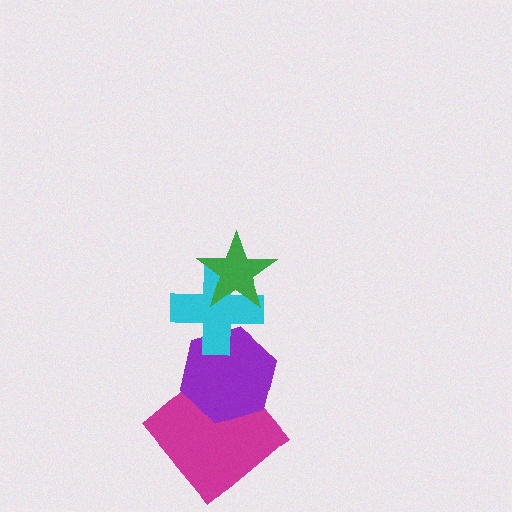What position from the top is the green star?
The green star is 1st from the top.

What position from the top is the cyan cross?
The cyan cross is 2nd from the top.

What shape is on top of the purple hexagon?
The cyan cross is on top of the purple hexagon.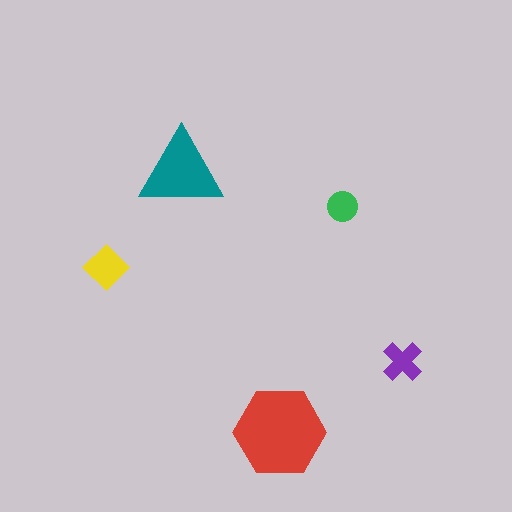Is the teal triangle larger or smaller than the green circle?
Larger.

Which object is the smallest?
The green circle.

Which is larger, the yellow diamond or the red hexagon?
The red hexagon.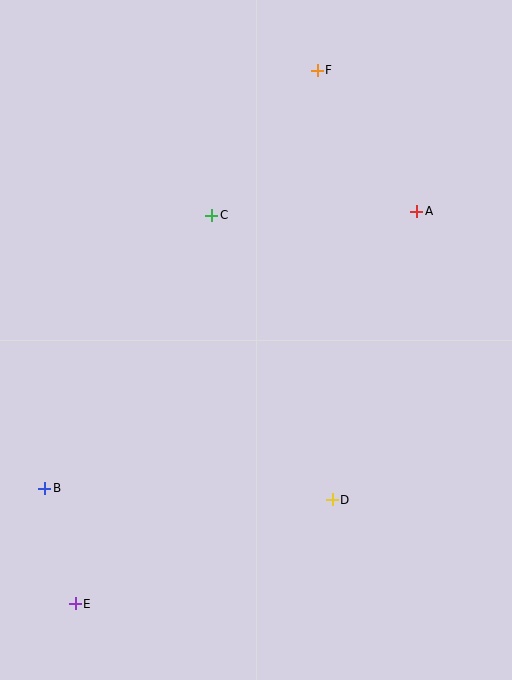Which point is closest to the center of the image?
Point C at (212, 215) is closest to the center.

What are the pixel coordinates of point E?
Point E is at (75, 604).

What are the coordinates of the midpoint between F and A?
The midpoint between F and A is at (367, 141).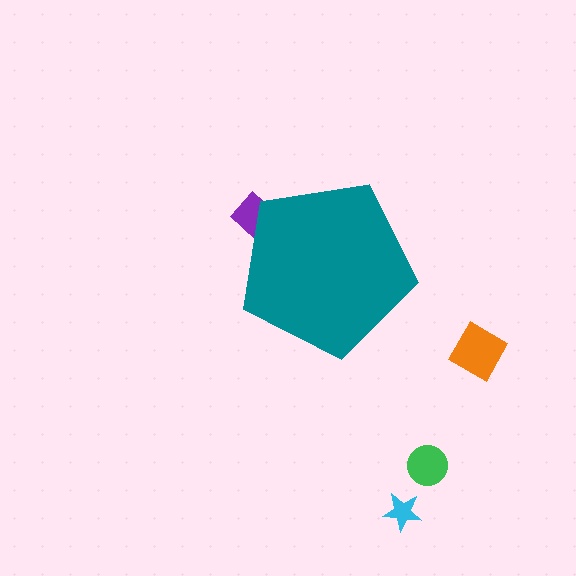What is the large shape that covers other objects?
A teal pentagon.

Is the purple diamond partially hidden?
Yes, the purple diamond is partially hidden behind the teal pentagon.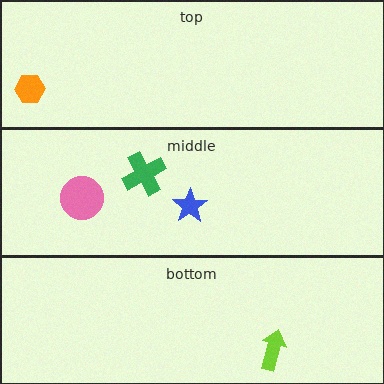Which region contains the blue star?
The middle region.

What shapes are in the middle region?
The pink circle, the blue star, the green cross.